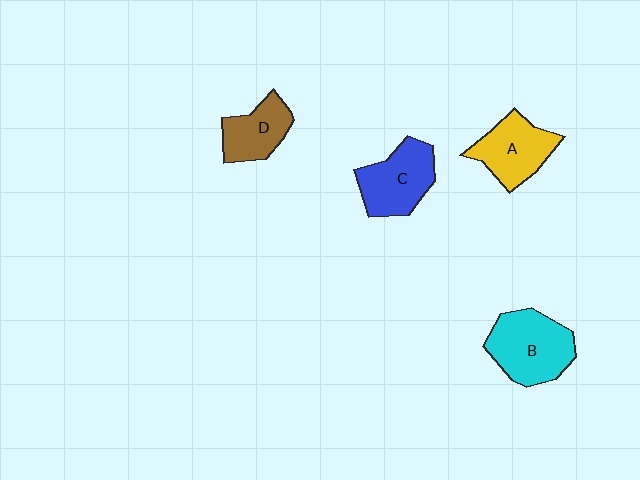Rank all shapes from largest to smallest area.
From largest to smallest: B (cyan), C (blue), A (yellow), D (brown).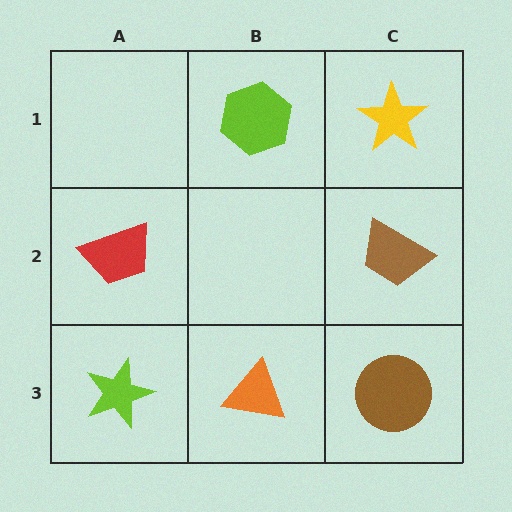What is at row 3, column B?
An orange triangle.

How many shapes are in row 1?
2 shapes.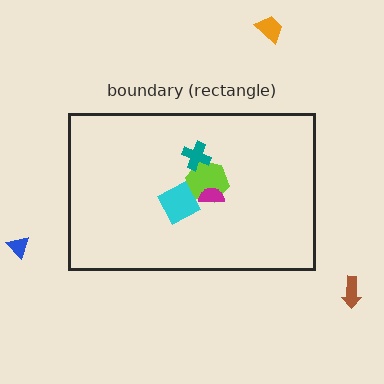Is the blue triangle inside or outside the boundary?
Outside.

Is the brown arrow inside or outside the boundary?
Outside.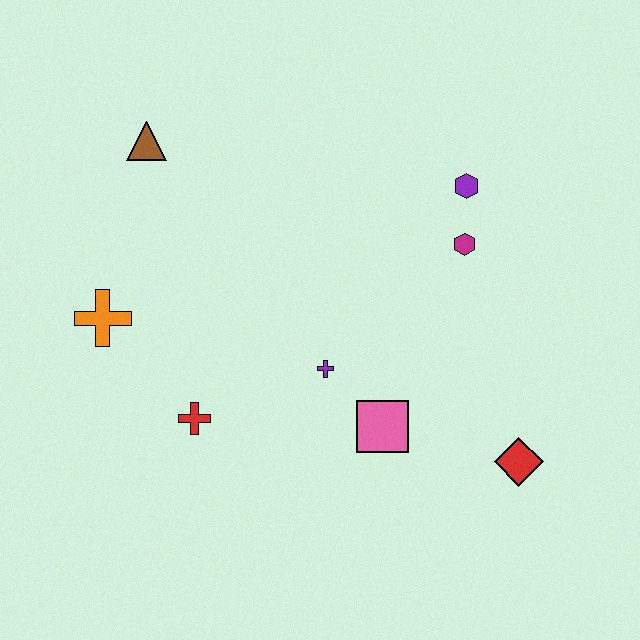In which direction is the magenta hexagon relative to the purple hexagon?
The magenta hexagon is below the purple hexagon.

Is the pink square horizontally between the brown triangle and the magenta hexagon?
Yes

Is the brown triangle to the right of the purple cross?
No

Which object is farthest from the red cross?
The purple hexagon is farthest from the red cross.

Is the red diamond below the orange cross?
Yes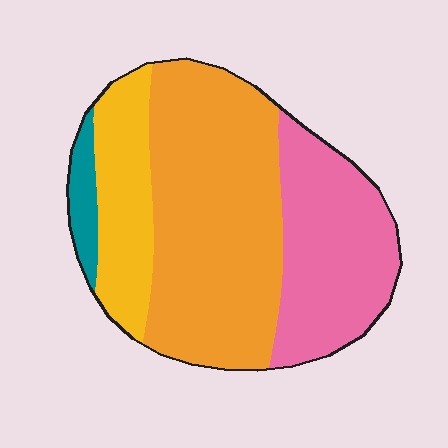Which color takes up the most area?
Orange, at roughly 50%.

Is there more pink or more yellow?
Pink.